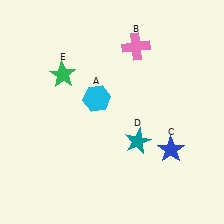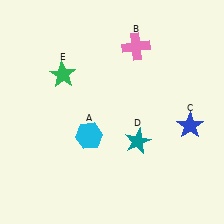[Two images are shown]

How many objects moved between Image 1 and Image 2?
2 objects moved between the two images.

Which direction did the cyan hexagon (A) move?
The cyan hexagon (A) moved down.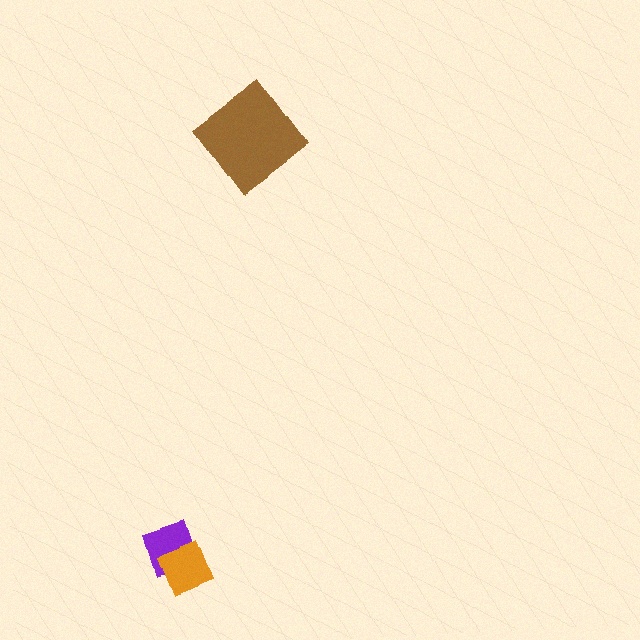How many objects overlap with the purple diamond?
1 object overlaps with the purple diamond.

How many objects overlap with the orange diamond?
1 object overlaps with the orange diamond.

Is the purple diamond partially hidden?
Yes, it is partially covered by another shape.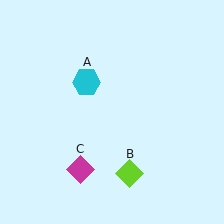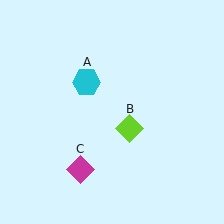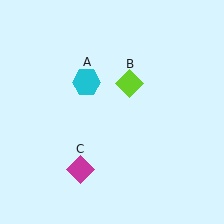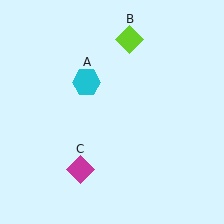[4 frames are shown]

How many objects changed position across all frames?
1 object changed position: lime diamond (object B).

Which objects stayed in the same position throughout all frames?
Cyan hexagon (object A) and magenta diamond (object C) remained stationary.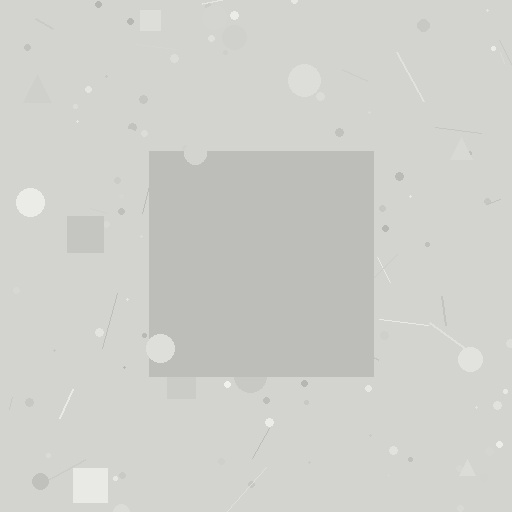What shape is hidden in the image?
A square is hidden in the image.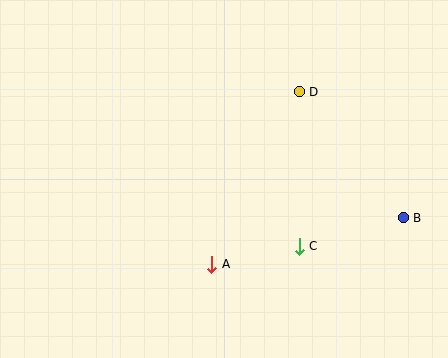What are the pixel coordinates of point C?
Point C is at (299, 246).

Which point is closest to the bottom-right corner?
Point B is closest to the bottom-right corner.